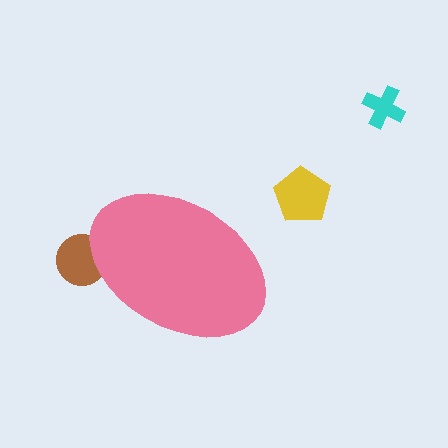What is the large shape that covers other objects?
A pink ellipse.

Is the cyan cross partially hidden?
No, the cyan cross is fully visible.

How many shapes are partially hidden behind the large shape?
1 shape is partially hidden.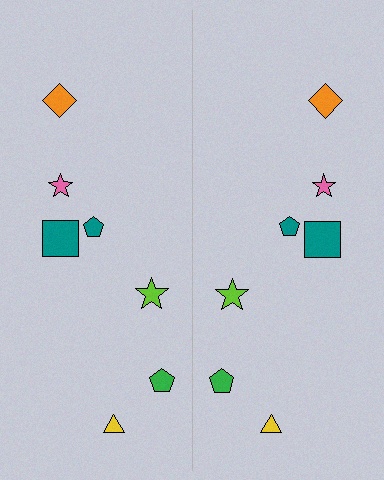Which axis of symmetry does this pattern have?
The pattern has a vertical axis of symmetry running through the center of the image.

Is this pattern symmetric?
Yes, this pattern has bilateral (reflection) symmetry.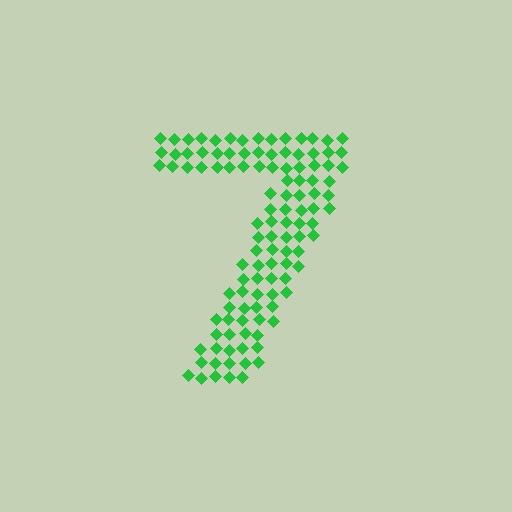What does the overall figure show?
The overall figure shows the digit 7.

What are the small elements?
The small elements are diamonds.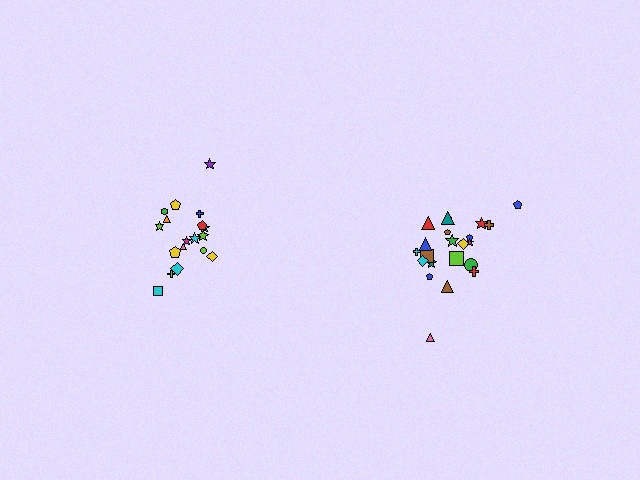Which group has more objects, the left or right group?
The right group.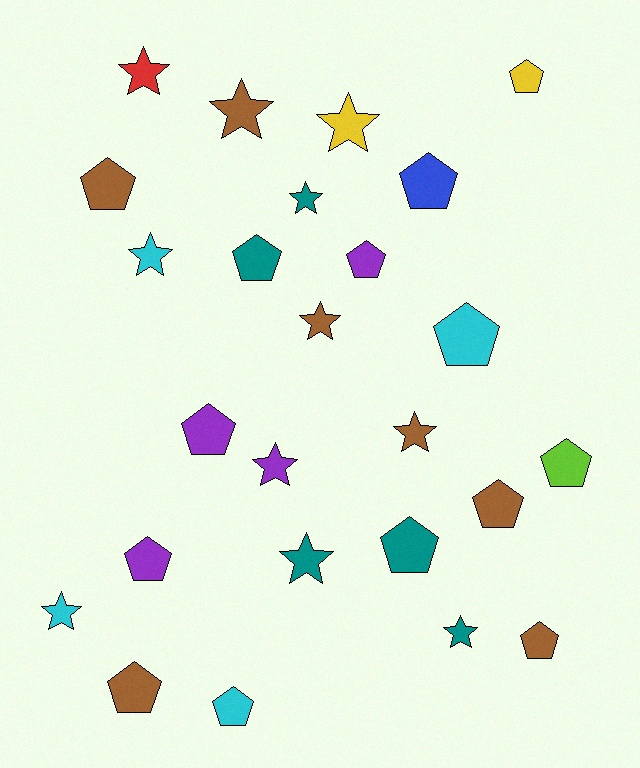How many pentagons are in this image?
There are 14 pentagons.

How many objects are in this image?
There are 25 objects.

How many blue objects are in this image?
There is 1 blue object.